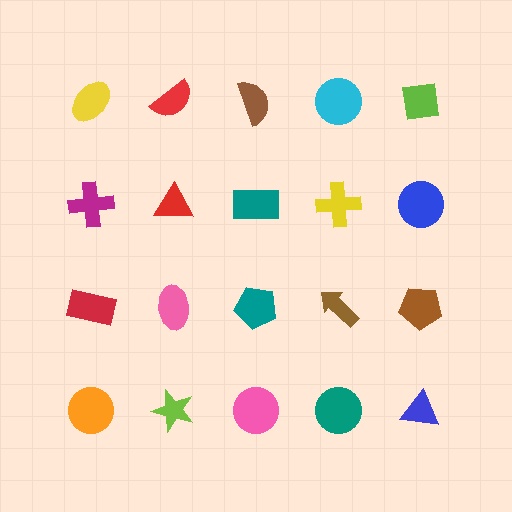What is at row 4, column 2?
A lime star.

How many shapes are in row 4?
5 shapes.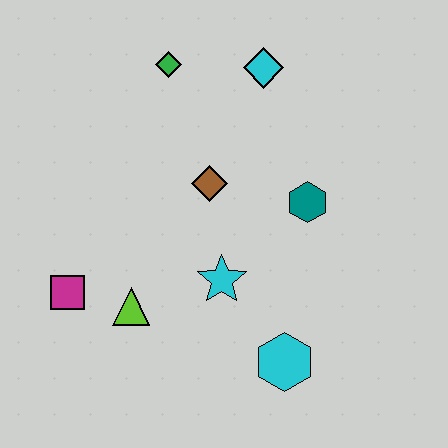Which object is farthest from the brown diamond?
The cyan hexagon is farthest from the brown diamond.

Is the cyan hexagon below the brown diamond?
Yes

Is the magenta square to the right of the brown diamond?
No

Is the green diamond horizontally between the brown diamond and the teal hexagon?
No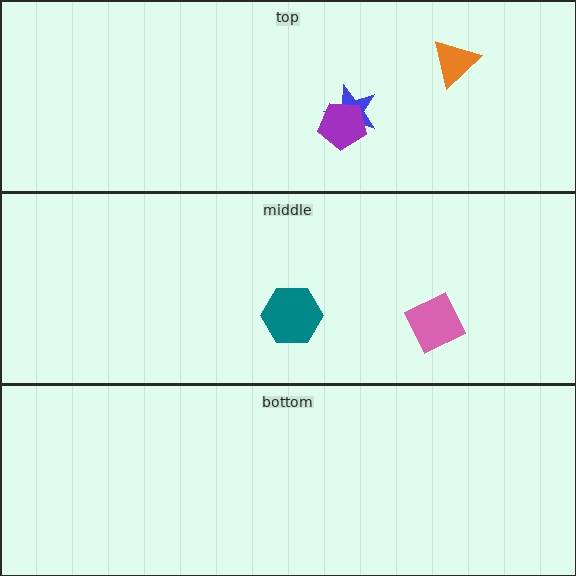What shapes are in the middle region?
The teal hexagon, the pink square.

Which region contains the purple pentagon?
The top region.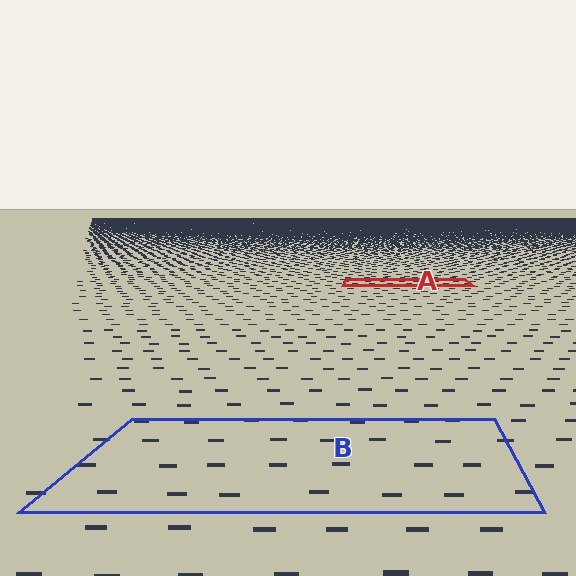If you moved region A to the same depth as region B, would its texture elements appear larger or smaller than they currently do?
They would appear larger. At a closer depth, the same texture elements are projected at a bigger on-screen size.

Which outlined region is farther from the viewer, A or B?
Region A is farther from the viewer — the texture elements inside it appear smaller and more densely packed.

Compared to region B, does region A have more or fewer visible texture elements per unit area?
Region A has more texture elements per unit area — they are packed more densely because it is farther away.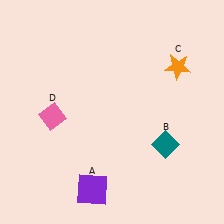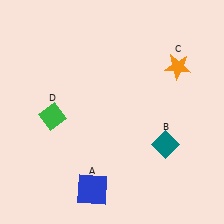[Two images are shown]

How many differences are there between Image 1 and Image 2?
There are 2 differences between the two images.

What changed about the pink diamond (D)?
In Image 1, D is pink. In Image 2, it changed to green.